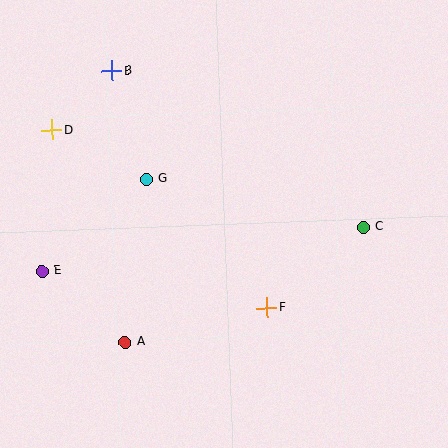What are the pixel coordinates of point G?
Point G is at (147, 179).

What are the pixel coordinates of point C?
Point C is at (364, 227).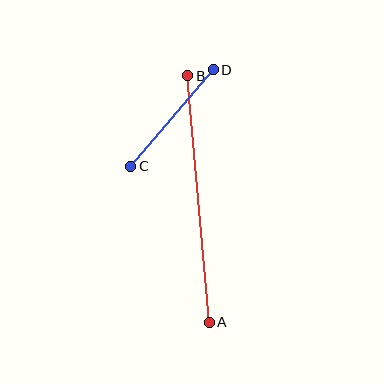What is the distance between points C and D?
The distance is approximately 127 pixels.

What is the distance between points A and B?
The distance is approximately 247 pixels.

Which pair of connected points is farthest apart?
Points A and B are farthest apart.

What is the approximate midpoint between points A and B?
The midpoint is at approximately (198, 199) pixels.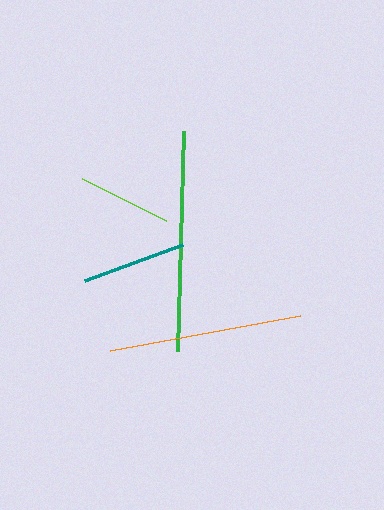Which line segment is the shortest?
The lime line is the shortest at approximately 94 pixels.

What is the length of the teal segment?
The teal segment is approximately 104 pixels long.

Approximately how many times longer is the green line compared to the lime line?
The green line is approximately 2.3 times the length of the lime line.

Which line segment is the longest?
The green line is the longest at approximately 220 pixels.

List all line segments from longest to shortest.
From longest to shortest: green, orange, teal, lime.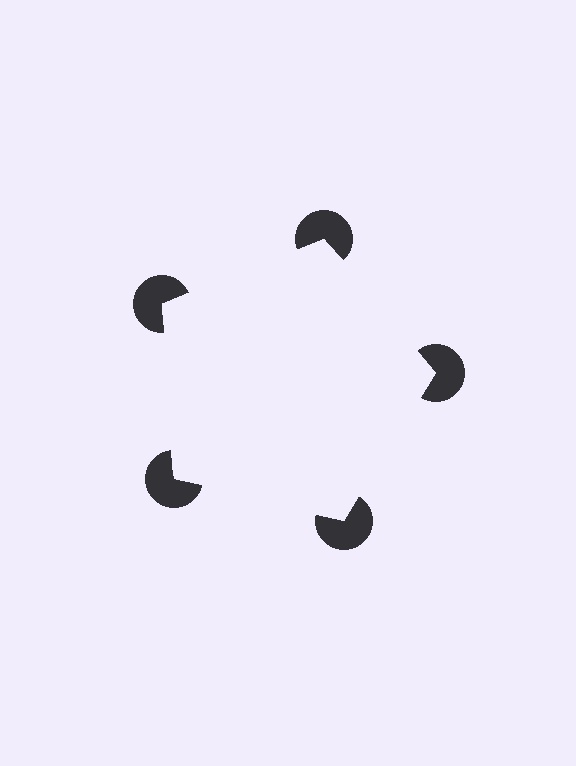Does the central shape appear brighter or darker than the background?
It typically appears slightly brighter than the background, even though no actual brightness change is drawn.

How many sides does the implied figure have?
5 sides.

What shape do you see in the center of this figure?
An illusory pentagon — its edges are inferred from the aligned wedge cuts in the pac-man discs, not physically drawn.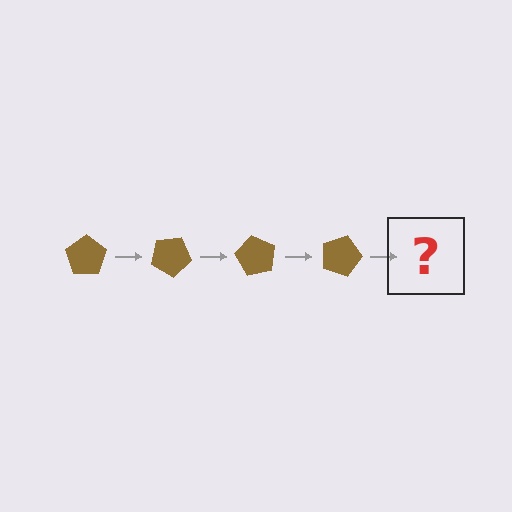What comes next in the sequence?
The next element should be a brown pentagon rotated 120 degrees.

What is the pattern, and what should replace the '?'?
The pattern is that the pentagon rotates 30 degrees each step. The '?' should be a brown pentagon rotated 120 degrees.